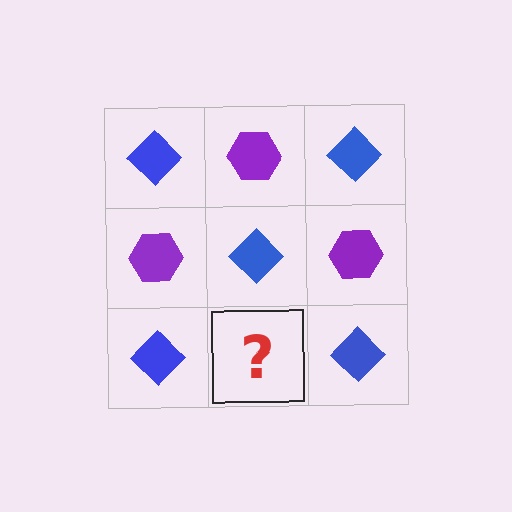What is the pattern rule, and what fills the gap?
The rule is that it alternates blue diamond and purple hexagon in a checkerboard pattern. The gap should be filled with a purple hexagon.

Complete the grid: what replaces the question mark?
The question mark should be replaced with a purple hexagon.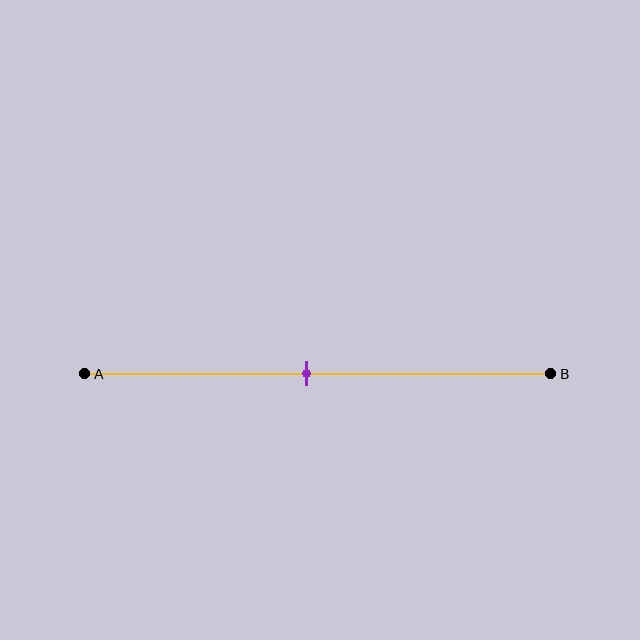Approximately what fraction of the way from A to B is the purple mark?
The purple mark is approximately 50% of the way from A to B.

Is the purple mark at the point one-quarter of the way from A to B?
No, the mark is at about 50% from A, not at the 25% one-quarter point.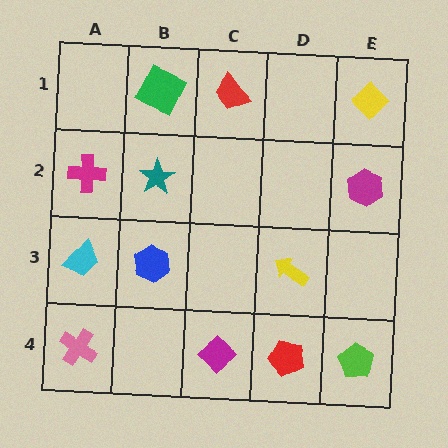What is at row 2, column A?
A magenta cross.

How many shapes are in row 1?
3 shapes.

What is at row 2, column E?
A magenta hexagon.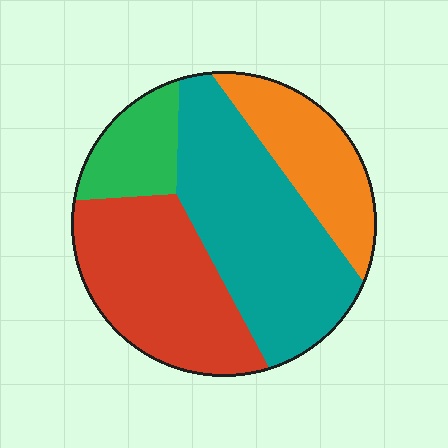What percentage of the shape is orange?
Orange takes up about one fifth (1/5) of the shape.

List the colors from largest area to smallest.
From largest to smallest: teal, red, orange, green.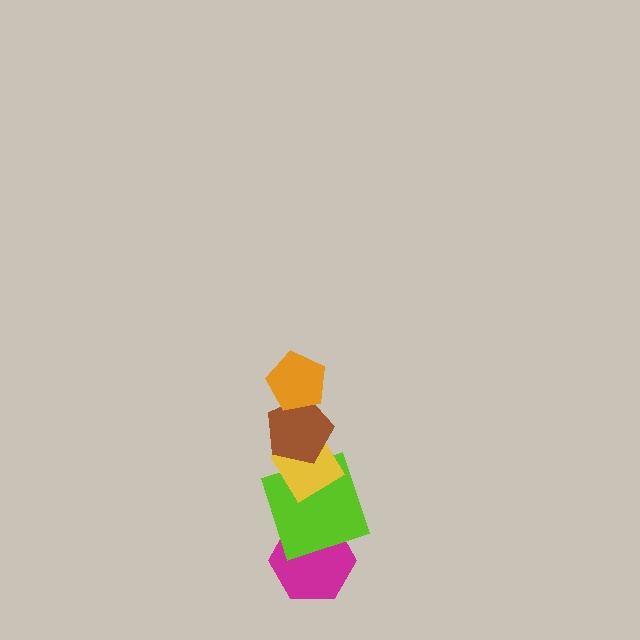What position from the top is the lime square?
The lime square is 4th from the top.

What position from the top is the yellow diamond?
The yellow diamond is 3rd from the top.